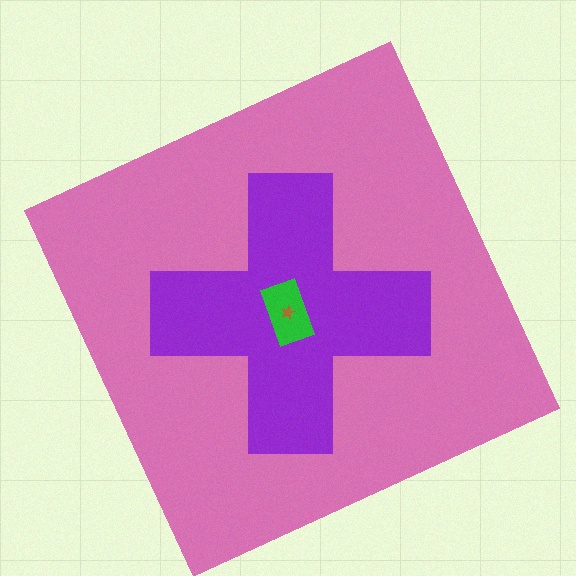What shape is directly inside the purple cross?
The green rectangle.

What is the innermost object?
The brown star.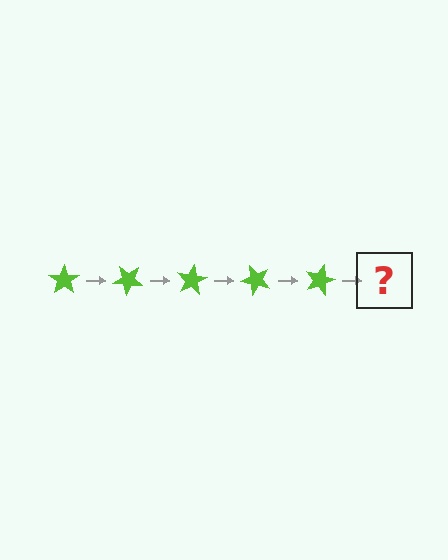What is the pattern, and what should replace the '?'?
The pattern is that the star rotates 40 degrees each step. The '?' should be a lime star rotated 200 degrees.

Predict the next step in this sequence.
The next step is a lime star rotated 200 degrees.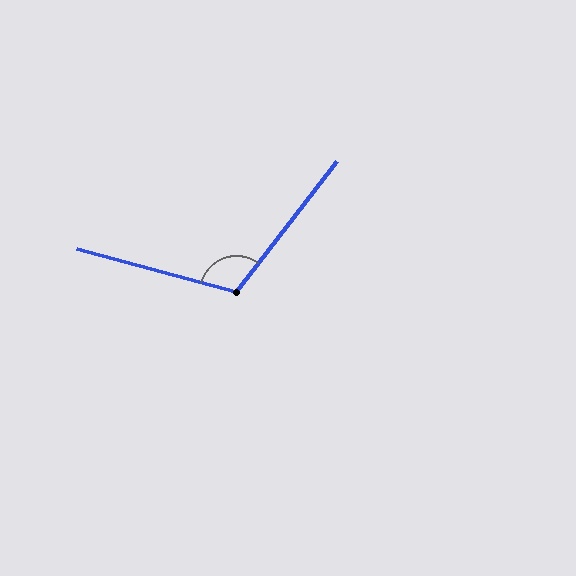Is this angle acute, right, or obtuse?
It is obtuse.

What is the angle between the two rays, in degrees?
Approximately 112 degrees.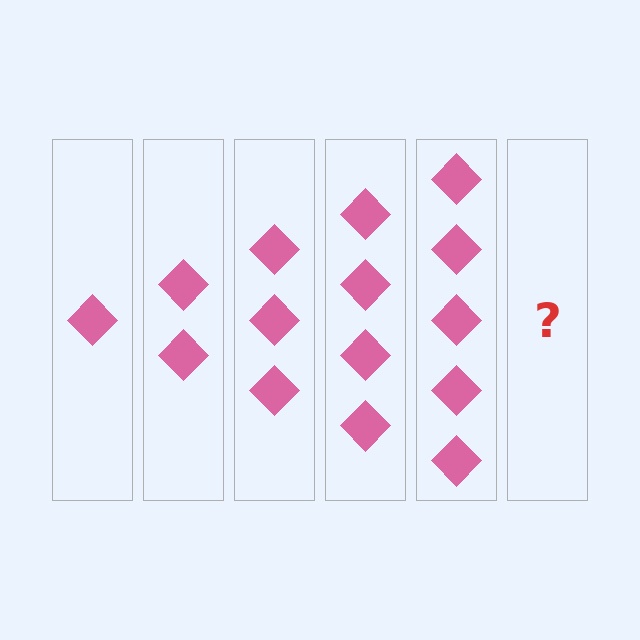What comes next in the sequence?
The next element should be 6 diamonds.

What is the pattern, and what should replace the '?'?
The pattern is that each step adds one more diamond. The '?' should be 6 diamonds.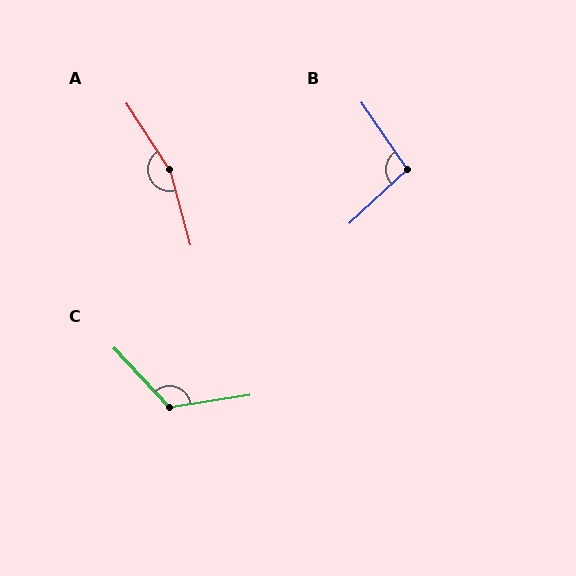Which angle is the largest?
A, at approximately 163 degrees.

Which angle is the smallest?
B, at approximately 98 degrees.